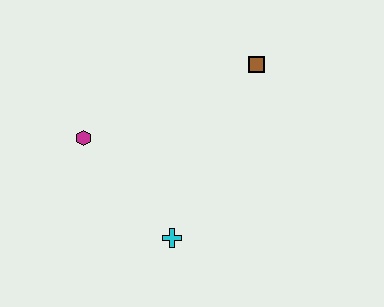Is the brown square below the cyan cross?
No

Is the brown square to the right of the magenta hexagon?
Yes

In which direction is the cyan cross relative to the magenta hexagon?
The cyan cross is below the magenta hexagon.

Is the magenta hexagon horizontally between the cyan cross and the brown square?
No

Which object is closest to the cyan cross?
The magenta hexagon is closest to the cyan cross.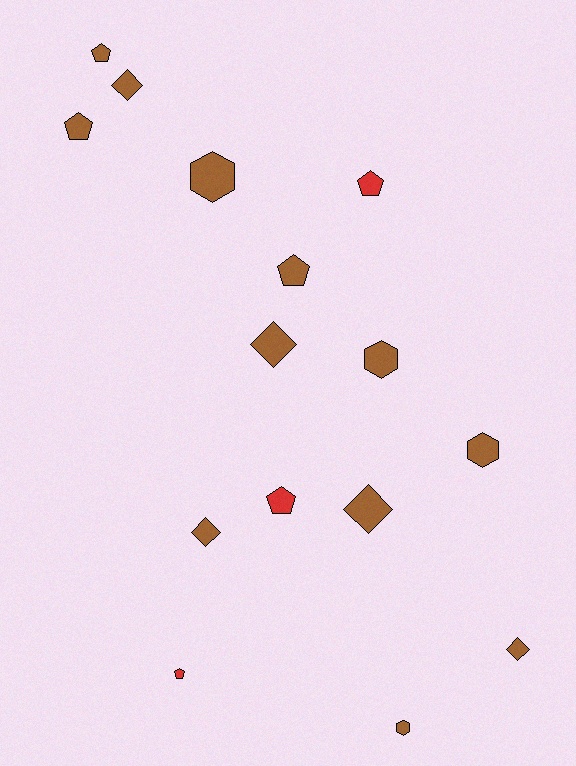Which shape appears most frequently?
Pentagon, with 6 objects.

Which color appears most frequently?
Brown, with 12 objects.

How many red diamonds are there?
There are no red diamonds.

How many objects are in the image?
There are 15 objects.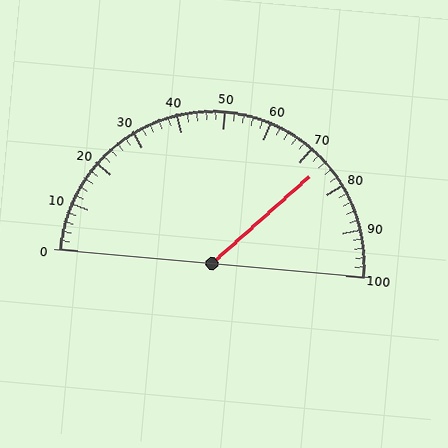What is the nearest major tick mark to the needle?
The nearest major tick mark is 70.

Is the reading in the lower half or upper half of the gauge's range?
The reading is in the upper half of the range (0 to 100).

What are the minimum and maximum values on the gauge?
The gauge ranges from 0 to 100.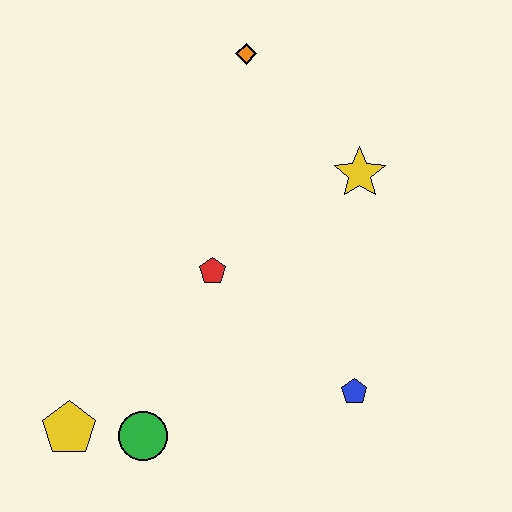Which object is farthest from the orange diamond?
The yellow pentagon is farthest from the orange diamond.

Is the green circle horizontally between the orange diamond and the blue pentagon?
No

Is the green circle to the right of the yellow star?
No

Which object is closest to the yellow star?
The orange diamond is closest to the yellow star.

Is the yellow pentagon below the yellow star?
Yes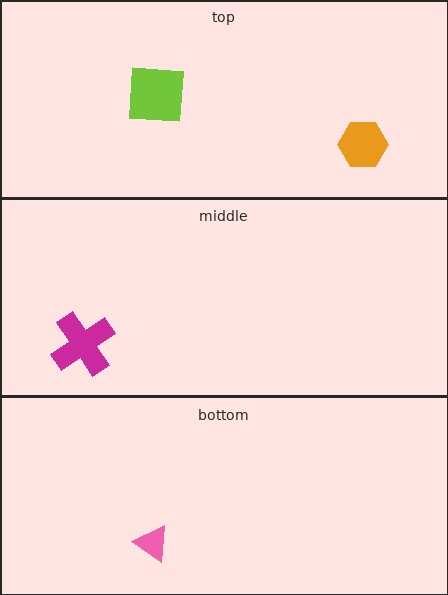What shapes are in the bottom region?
The pink triangle.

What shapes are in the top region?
The orange hexagon, the lime square.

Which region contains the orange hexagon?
The top region.